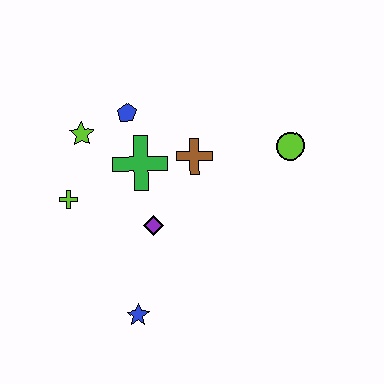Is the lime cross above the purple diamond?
Yes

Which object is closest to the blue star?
The purple diamond is closest to the blue star.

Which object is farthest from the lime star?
The lime circle is farthest from the lime star.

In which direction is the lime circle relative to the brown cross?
The lime circle is to the right of the brown cross.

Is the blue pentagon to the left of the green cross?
Yes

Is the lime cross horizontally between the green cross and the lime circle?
No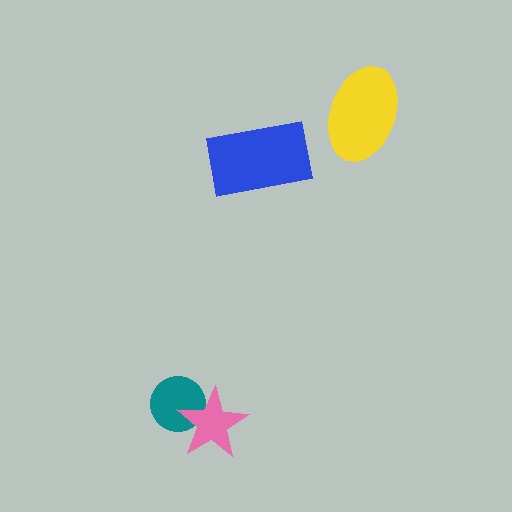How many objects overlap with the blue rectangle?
0 objects overlap with the blue rectangle.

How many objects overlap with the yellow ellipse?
0 objects overlap with the yellow ellipse.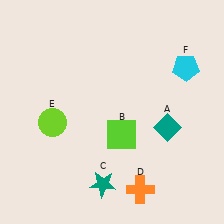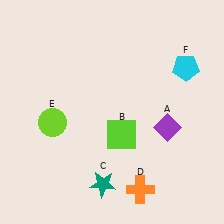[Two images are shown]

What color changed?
The diamond (A) changed from teal in Image 1 to purple in Image 2.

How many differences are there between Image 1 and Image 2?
There is 1 difference between the two images.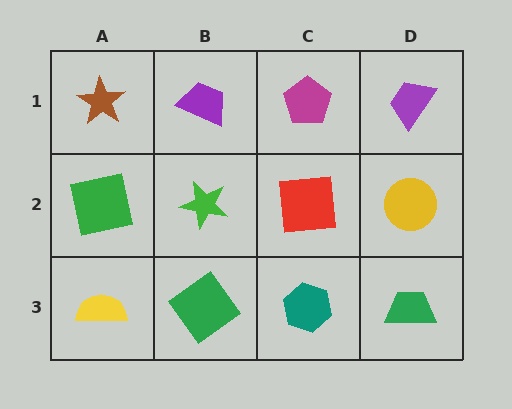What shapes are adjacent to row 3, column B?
A green star (row 2, column B), a yellow semicircle (row 3, column A), a teal hexagon (row 3, column C).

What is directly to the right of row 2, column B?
A red square.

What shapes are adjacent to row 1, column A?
A green square (row 2, column A), a purple trapezoid (row 1, column B).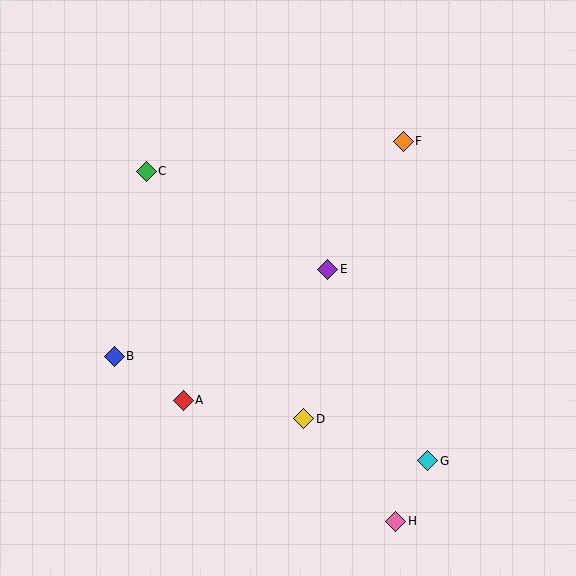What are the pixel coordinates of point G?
Point G is at (428, 461).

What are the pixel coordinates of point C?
Point C is at (146, 171).